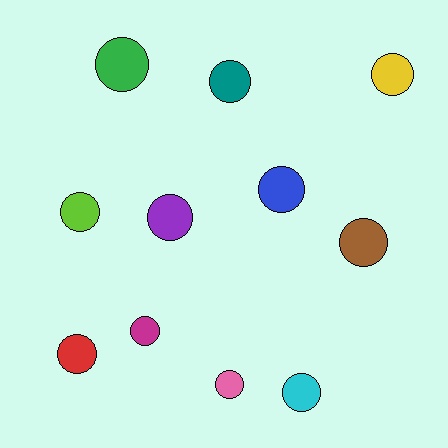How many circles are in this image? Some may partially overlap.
There are 11 circles.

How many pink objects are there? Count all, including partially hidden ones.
There is 1 pink object.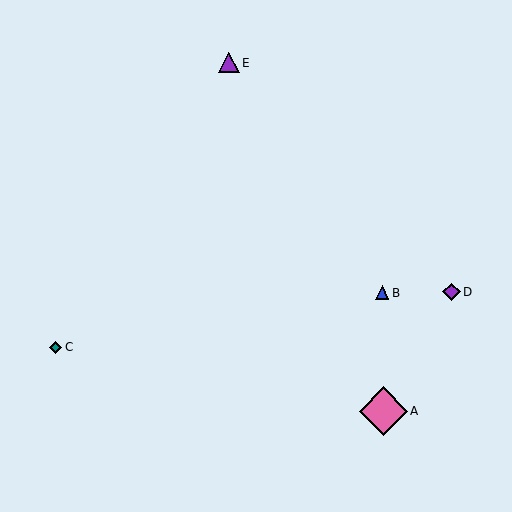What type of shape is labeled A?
Shape A is a pink diamond.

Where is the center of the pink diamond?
The center of the pink diamond is at (383, 411).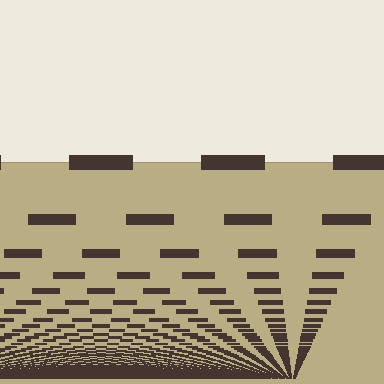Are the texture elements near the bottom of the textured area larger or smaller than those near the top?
Smaller. The gradient is inverted — elements near the bottom are smaller and denser.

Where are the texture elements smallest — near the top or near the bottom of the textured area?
Near the bottom.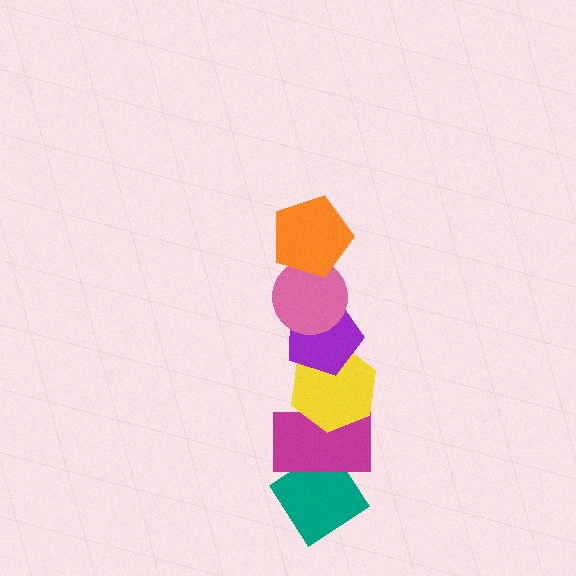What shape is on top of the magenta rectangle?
The yellow hexagon is on top of the magenta rectangle.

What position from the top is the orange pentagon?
The orange pentagon is 1st from the top.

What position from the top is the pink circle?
The pink circle is 2nd from the top.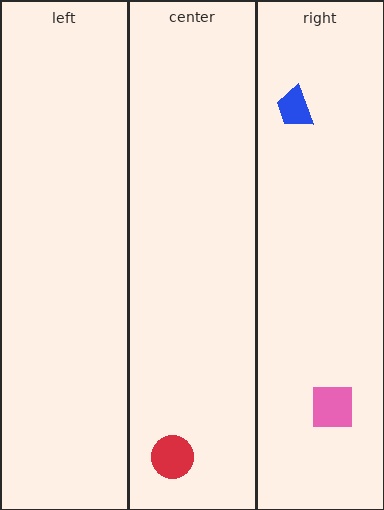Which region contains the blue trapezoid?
The right region.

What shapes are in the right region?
The pink square, the blue trapezoid.